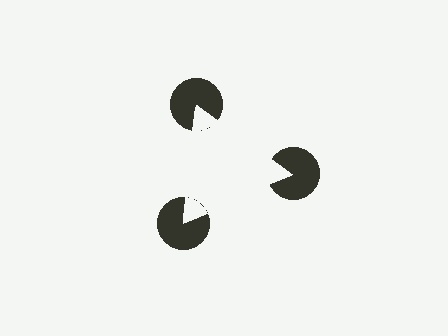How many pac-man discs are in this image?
There are 3 — one at each vertex of the illusory triangle.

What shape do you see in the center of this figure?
An illusory triangle — its edges are inferred from the aligned wedge cuts in the pac-man discs, not physically drawn.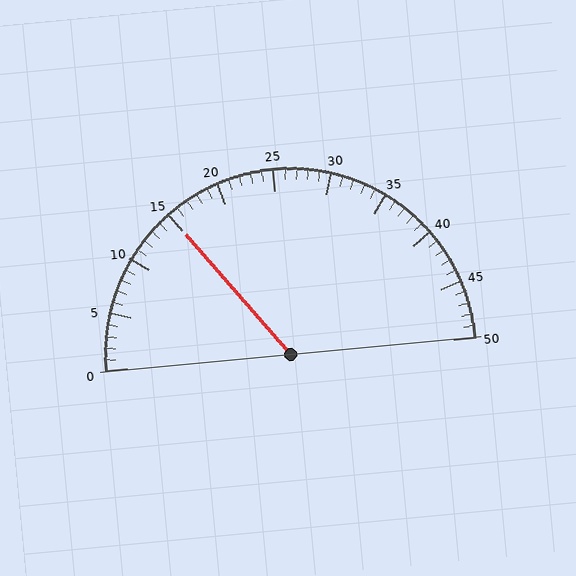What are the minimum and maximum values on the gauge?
The gauge ranges from 0 to 50.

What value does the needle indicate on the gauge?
The needle indicates approximately 15.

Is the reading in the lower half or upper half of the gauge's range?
The reading is in the lower half of the range (0 to 50).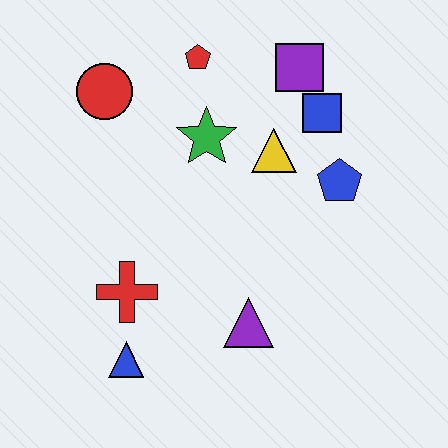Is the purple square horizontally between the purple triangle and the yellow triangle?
No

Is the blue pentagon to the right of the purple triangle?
Yes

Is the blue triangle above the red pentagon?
No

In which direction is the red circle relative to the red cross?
The red circle is above the red cross.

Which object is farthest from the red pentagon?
The blue triangle is farthest from the red pentagon.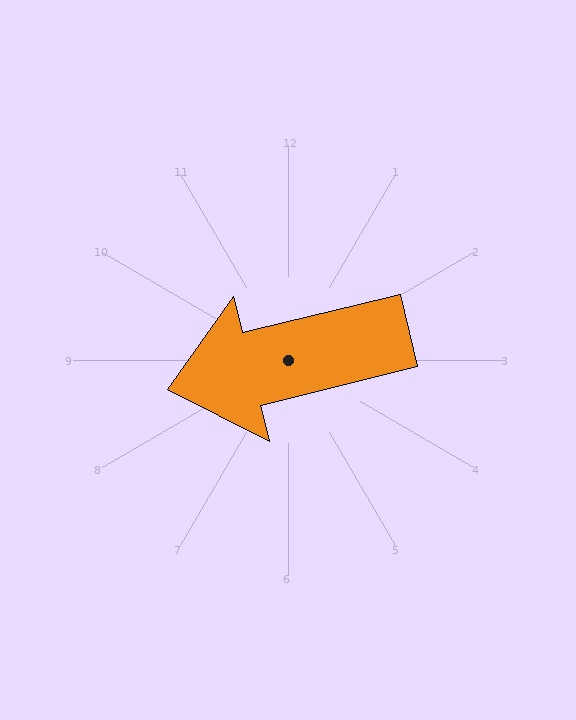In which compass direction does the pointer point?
West.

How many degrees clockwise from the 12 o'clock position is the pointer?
Approximately 256 degrees.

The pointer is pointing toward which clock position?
Roughly 9 o'clock.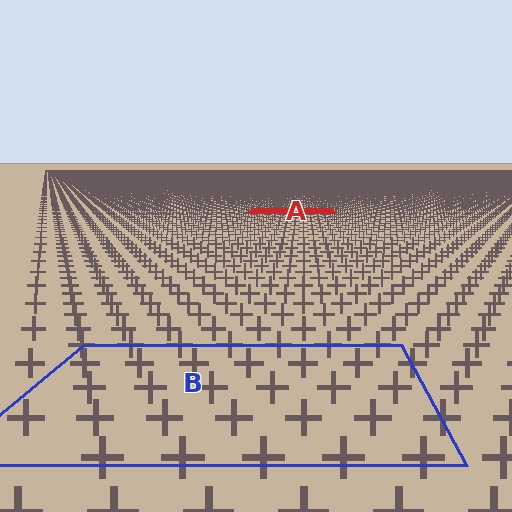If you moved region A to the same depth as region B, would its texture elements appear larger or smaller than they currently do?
They would appear larger. At a closer depth, the same texture elements are projected at a bigger on-screen size.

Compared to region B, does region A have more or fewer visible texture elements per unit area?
Region A has more texture elements per unit area — they are packed more densely because it is farther away.